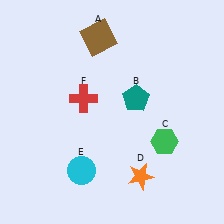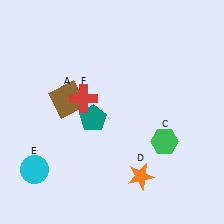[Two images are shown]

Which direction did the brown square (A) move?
The brown square (A) moved down.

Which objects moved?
The objects that moved are: the brown square (A), the teal pentagon (B), the cyan circle (E).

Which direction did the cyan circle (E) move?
The cyan circle (E) moved left.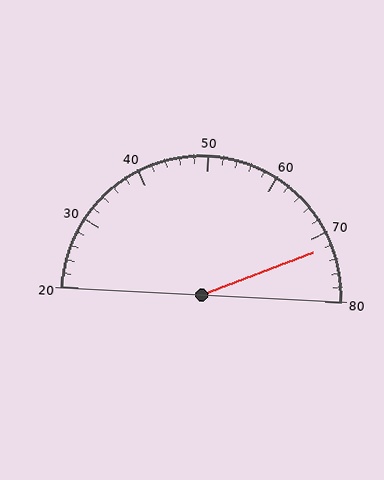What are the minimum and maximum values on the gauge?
The gauge ranges from 20 to 80.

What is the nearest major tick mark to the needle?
The nearest major tick mark is 70.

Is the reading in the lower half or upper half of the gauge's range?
The reading is in the upper half of the range (20 to 80).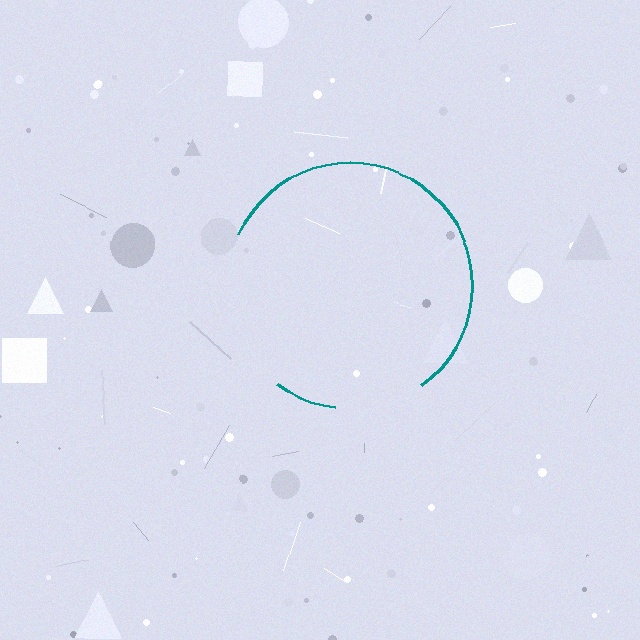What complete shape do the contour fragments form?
The contour fragments form a circle.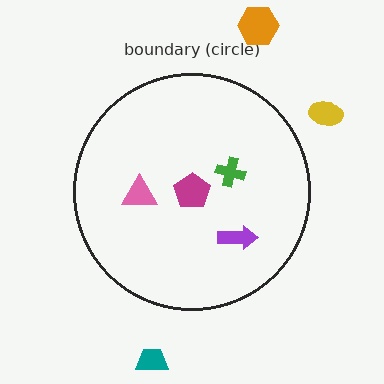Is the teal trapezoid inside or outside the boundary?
Outside.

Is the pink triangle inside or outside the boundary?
Inside.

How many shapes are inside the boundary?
4 inside, 3 outside.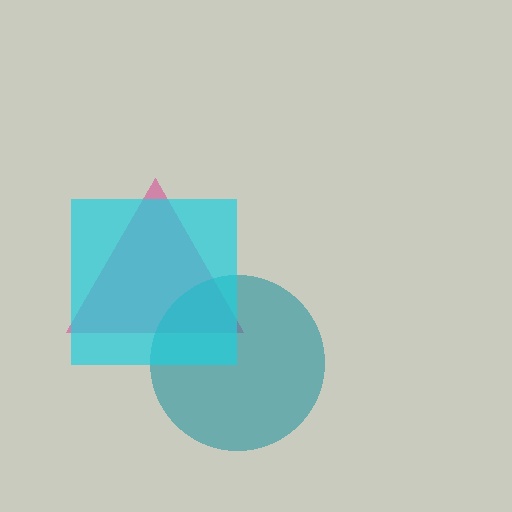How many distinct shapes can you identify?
There are 3 distinct shapes: a magenta triangle, a teal circle, a cyan square.